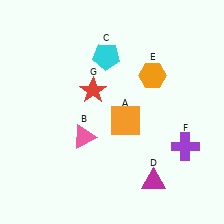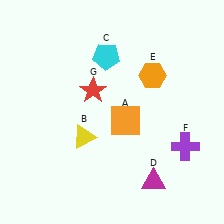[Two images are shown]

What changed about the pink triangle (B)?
In Image 1, B is pink. In Image 2, it changed to yellow.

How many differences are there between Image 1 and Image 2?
There is 1 difference between the two images.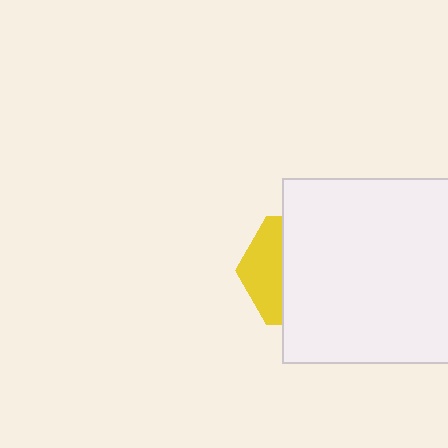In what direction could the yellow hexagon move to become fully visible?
The yellow hexagon could move left. That would shift it out from behind the white square entirely.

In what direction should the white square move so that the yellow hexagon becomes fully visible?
The white square should move right. That is the shortest direction to clear the overlap and leave the yellow hexagon fully visible.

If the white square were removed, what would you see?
You would see the complete yellow hexagon.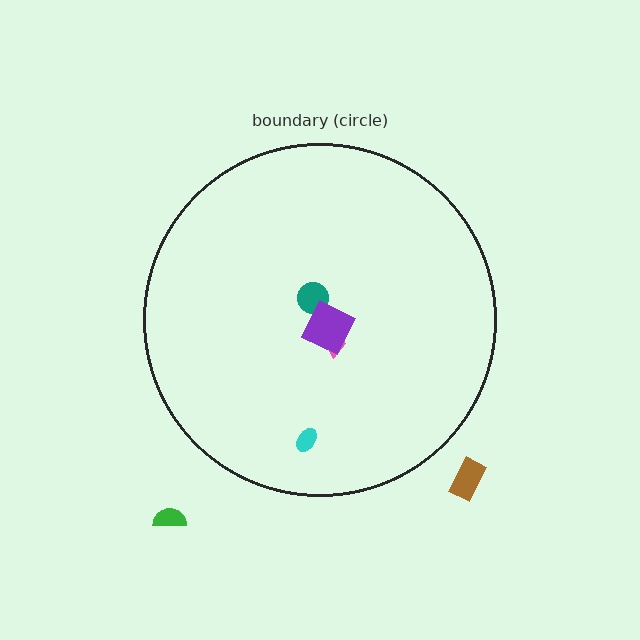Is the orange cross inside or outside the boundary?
Inside.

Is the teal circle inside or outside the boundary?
Inside.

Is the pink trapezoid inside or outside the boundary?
Inside.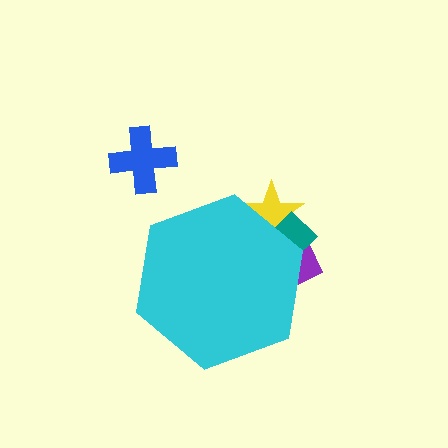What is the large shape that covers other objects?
A cyan hexagon.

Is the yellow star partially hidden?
Yes, the yellow star is partially hidden behind the cyan hexagon.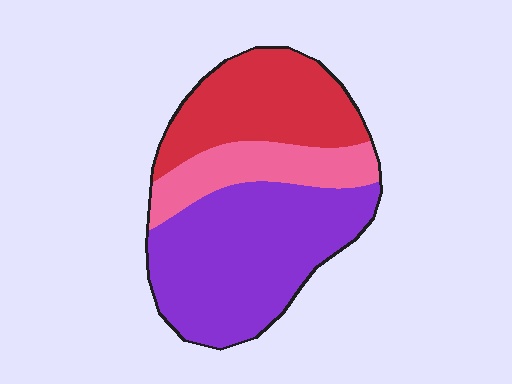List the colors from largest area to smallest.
From largest to smallest: purple, red, pink.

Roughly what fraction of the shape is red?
Red covers 31% of the shape.